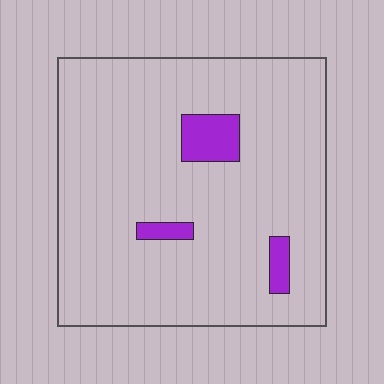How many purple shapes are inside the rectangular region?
3.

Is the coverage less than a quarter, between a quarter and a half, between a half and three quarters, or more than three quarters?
Less than a quarter.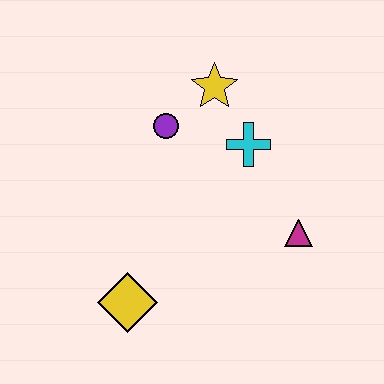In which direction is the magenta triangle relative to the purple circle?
The magenta triangle is to the right of the purple circle.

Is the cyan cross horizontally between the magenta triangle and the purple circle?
Yes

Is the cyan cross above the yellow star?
No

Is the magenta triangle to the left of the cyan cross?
No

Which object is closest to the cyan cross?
The yellow star is closest to the cyan cross.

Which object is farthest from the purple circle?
The yellow diamond is farthest from the purple circle.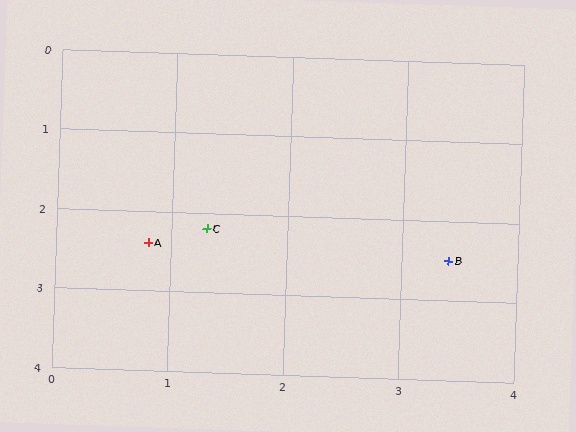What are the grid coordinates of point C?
Point C is at approximately (1.3, 2.2).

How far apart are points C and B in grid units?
Points C and B are about 2.1 grid units apart.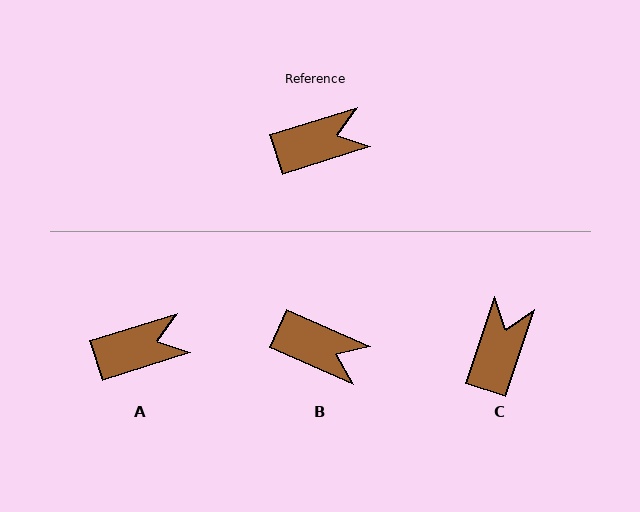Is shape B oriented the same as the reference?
No, it is off by about 41 degrees.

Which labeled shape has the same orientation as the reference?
A.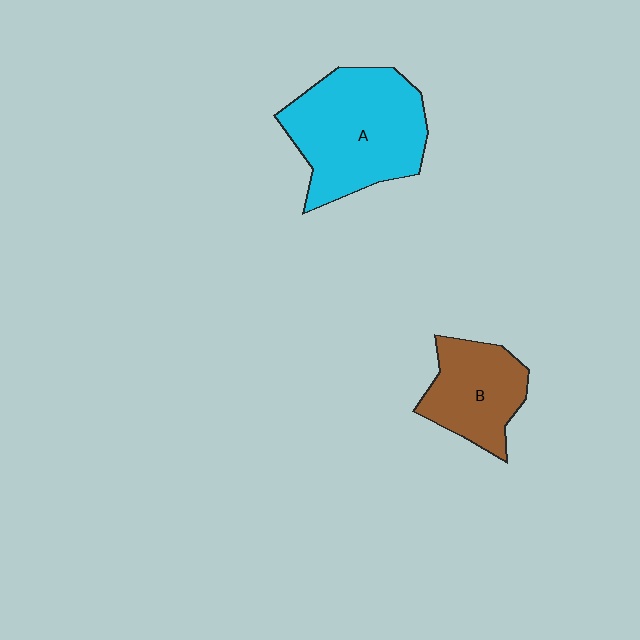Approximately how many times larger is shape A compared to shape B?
Approximately 1.7 times.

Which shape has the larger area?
Shape A (cyan).